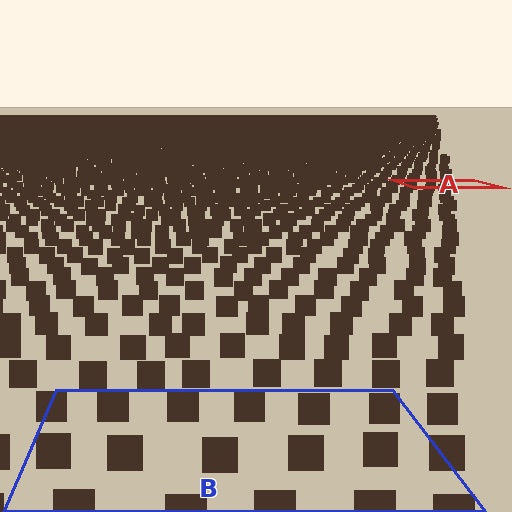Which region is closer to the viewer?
Region B is closer. The texture elements there are larger and more spread out.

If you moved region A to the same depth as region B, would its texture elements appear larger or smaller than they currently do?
They would appear larger. At a closer depth, the same texture elements are projected at a bigger on-screen size.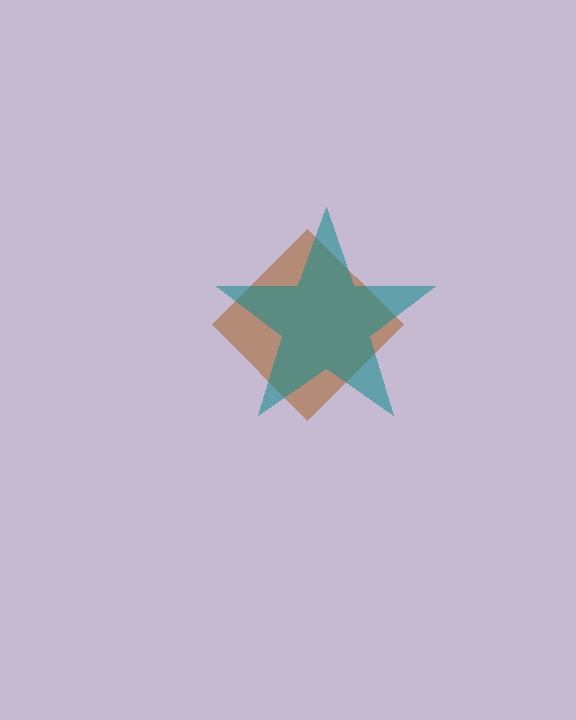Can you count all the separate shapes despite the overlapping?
Yes, there are 2 separate shapes.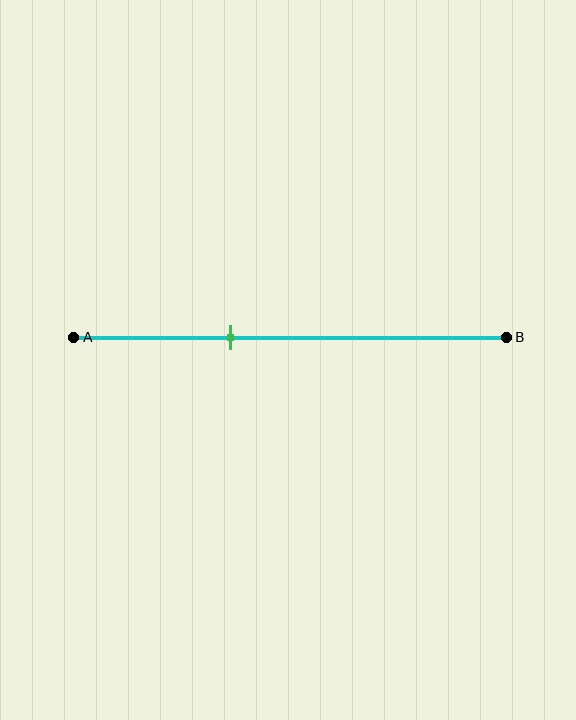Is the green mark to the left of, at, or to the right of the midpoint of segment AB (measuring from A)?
The green mark is to the left of the midpoint of segment AB.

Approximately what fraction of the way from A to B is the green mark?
The green mark is approximately 35% of the way from A to B.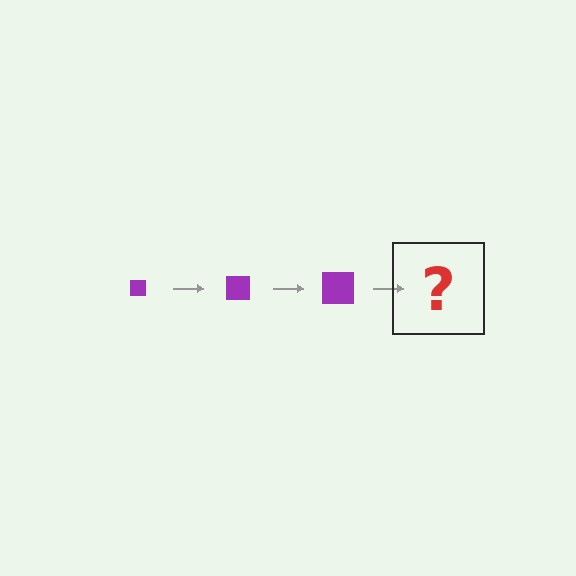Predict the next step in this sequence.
The next step is a purple square, larger than the previous one.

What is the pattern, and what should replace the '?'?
The pattern is that the square gets progressively larger each step. The '?' should be a purple square, larger than the previous one.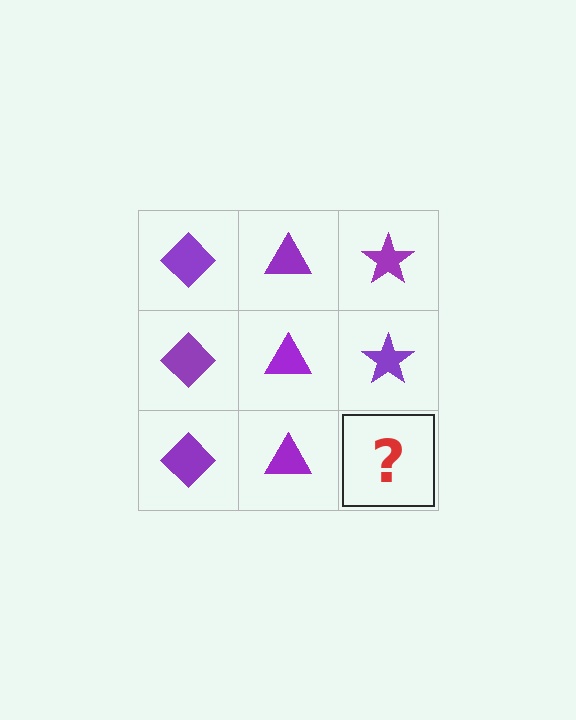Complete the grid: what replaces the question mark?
The question mark should be replaced with a purple star.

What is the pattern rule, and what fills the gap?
The rule is that each column has a consistent shape. The gap should be filled with a purple star.